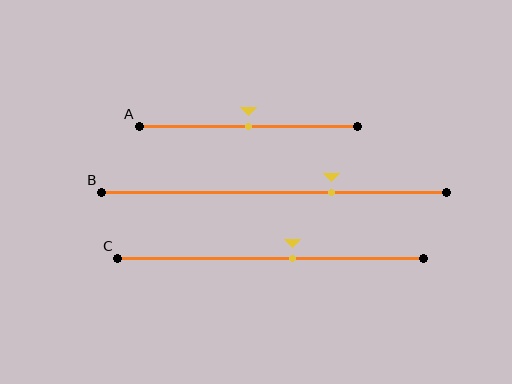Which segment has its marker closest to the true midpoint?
Segment A has its marker closest to the true midpoint.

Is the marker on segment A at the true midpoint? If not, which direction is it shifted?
Yes, the marker on segment A is at the true midpoint.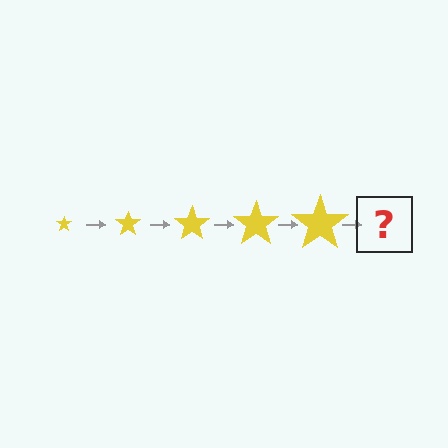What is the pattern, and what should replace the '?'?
The pattern is that the star gets progressively larger each step. The '?' should be a yellow star, larger than the previous one.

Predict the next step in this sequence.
The next step is a yellow star, larger than the previous one.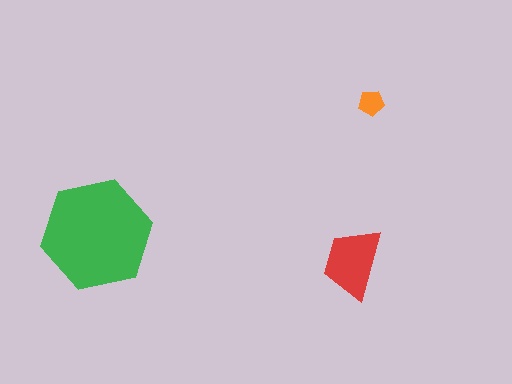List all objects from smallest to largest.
The orange pentagon, the red trapezoid, the green hexagon.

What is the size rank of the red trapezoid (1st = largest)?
2nd.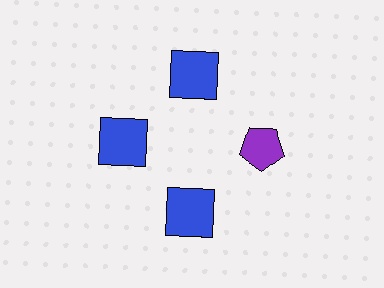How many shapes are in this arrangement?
There are 4 shapes arranged in a ring pattern.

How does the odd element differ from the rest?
It differs in both color (purple instead of blue) and shape (pentagon instead of square).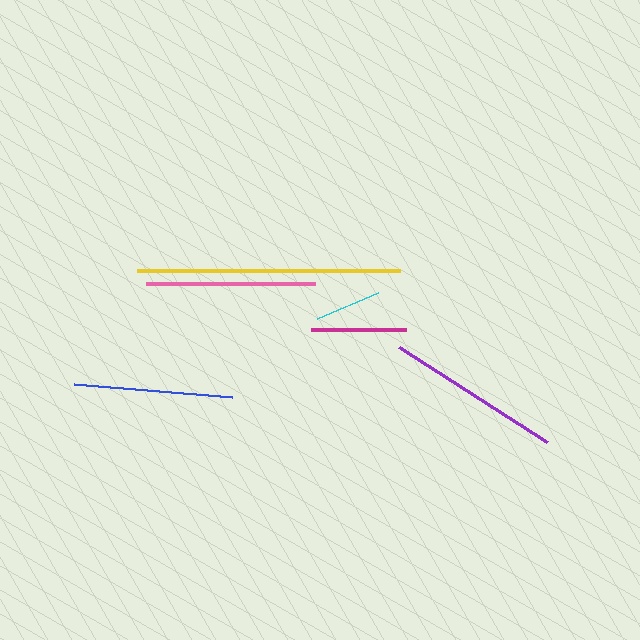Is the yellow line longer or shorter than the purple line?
The yellow line is longer than the purple line.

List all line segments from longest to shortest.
From longest to shortest: yellow, purple, pink, blue, magenta, cyan.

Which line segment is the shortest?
The cyan line is the shortest at approximately 67 pixels.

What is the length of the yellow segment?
The yellow segment is approximately 263 pixels long.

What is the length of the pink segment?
The pink segment is approximately 169 pixels long.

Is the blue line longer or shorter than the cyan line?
The blue line is longer than the cyan line.